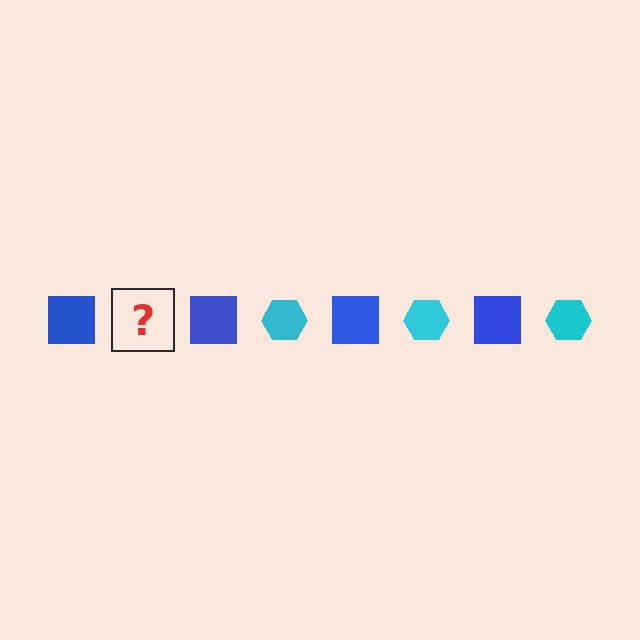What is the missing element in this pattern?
The missing element is a cyan hexagon.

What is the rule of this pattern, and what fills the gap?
The rule is that the pattern alternates between blue square and cyan hexagon. The gap should be filled with a cyan hexagon.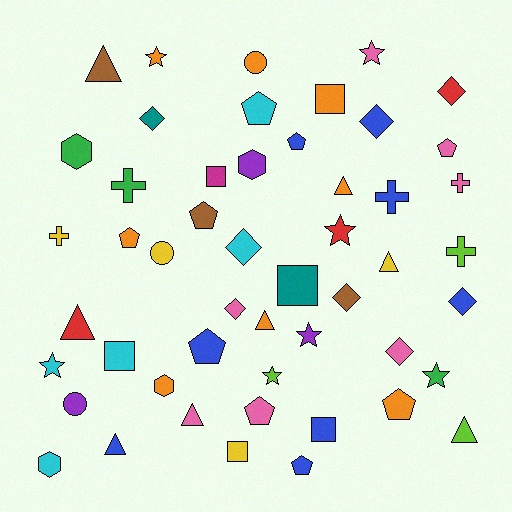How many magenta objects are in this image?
There is 1 magenta object.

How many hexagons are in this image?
There are 4 hexagons.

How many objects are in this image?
There are 50 objects.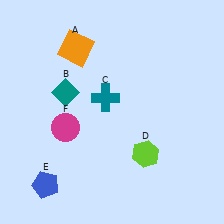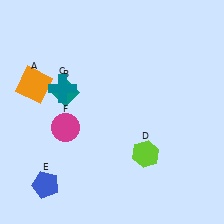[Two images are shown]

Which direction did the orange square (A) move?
The orange square (A) moved left.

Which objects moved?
The objects that moved are: the orange square (A), the teal cross (C).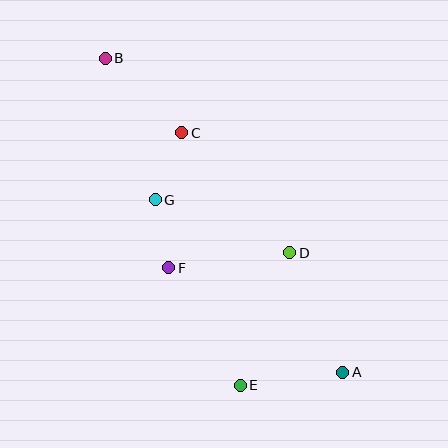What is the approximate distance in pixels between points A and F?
The distance between A and F is approximately 203 pixels.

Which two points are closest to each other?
Points F and G are closest to each other.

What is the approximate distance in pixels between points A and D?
The distance between A and D is approximately 131 pixels.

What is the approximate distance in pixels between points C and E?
The distance between C and E is approximately 259 pixels.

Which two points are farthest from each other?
Points A and B are farthest from each other.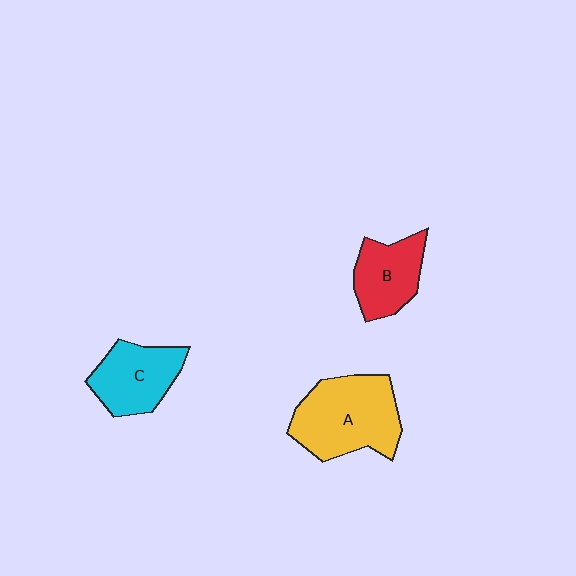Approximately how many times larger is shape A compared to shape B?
Approximately 1.6 times.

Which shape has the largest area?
Shape A (yellow).